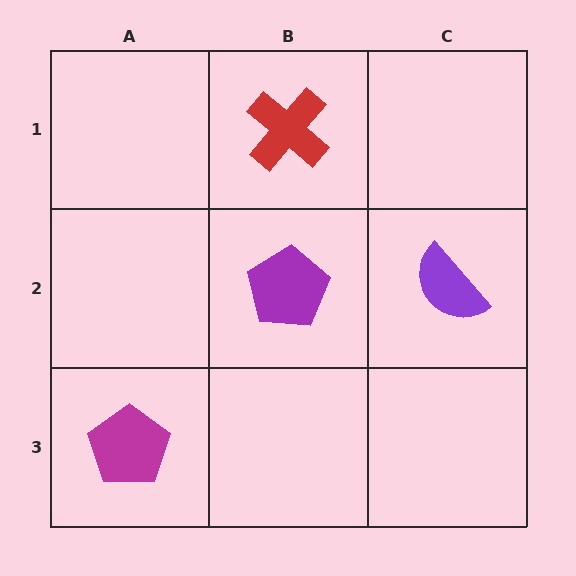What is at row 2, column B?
A purple pentagon.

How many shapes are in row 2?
2 shapes.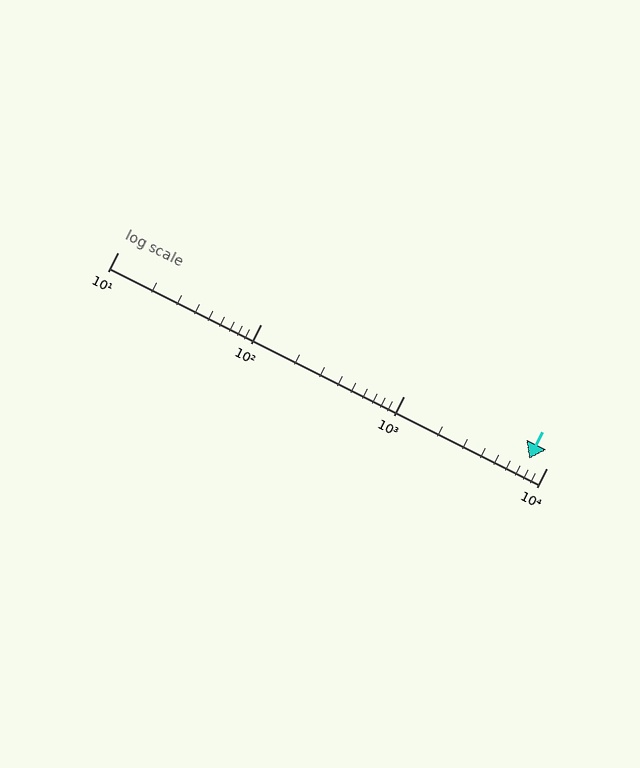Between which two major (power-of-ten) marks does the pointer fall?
The pointer is between 1000 and 10000.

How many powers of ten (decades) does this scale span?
The scale spans 3 decades, from 10 to 10000.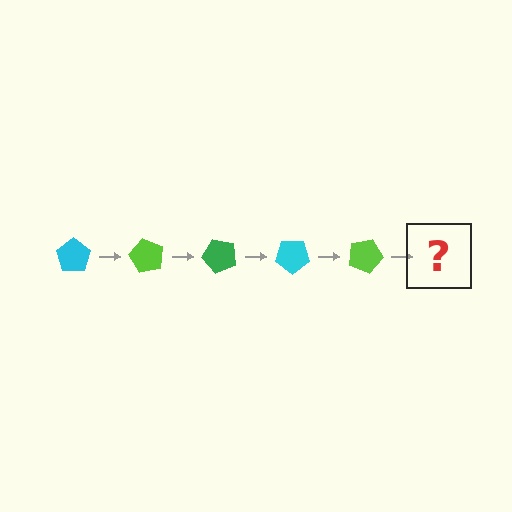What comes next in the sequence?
The next element should be a green pentagon, rotated 300 degrees from the start.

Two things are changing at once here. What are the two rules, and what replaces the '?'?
The two rules are that it rotates 60 degrees each step and the color cycles through cyan, lime, and green. The '?' should be a green pentagon, rotated 300 degrees from the start.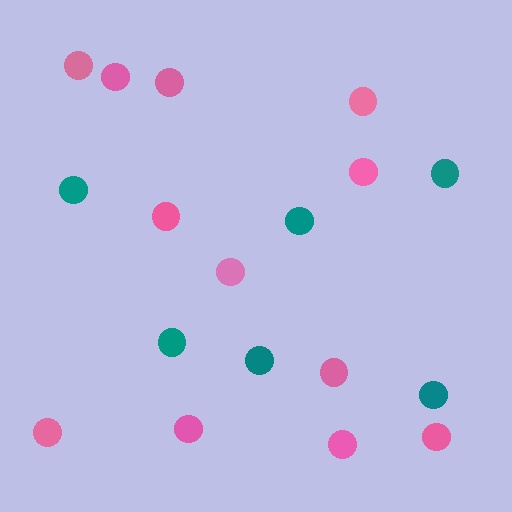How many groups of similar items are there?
There are 2 groups: one group of teal circles (6) and one group of pink circles (12).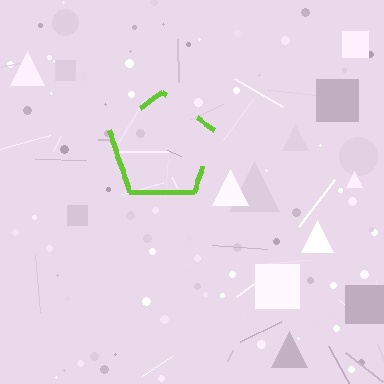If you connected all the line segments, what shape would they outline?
They would outline a pentagon.